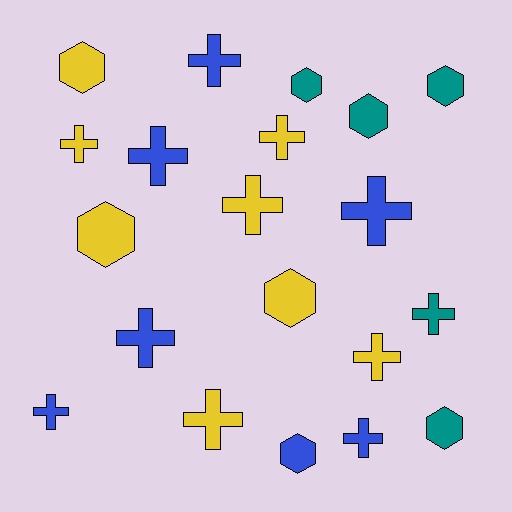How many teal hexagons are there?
There are 4 teal hexagons.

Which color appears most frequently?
Yellow, with 8 objects.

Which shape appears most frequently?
Cross, with 12 objects.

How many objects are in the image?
There are 20 objects.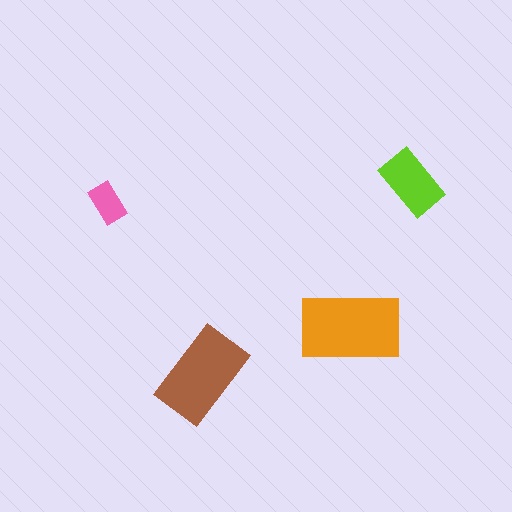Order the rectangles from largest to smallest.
the orange one, the brown one, the lime one, the pink one.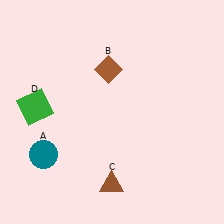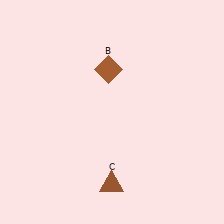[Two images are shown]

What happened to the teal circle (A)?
The teal circle (A) was removed in Image 2. It was in the bottom-left area of Image 1.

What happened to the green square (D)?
The green square (D) was removed in Image 2. It was in the top-left area of Image 1.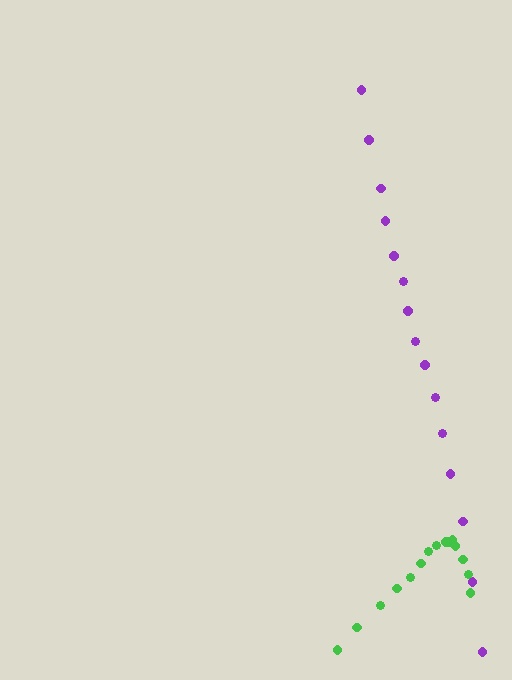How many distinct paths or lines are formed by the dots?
There are 2 distinct paths.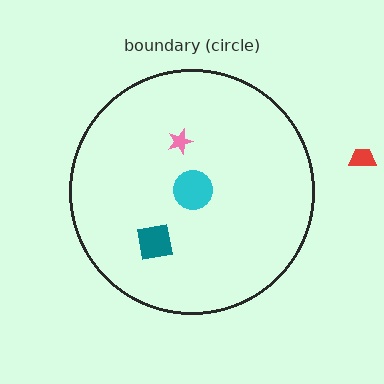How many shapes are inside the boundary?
3 inside, 1 outside.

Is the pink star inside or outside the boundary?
Inside.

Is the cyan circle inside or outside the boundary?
Inside.